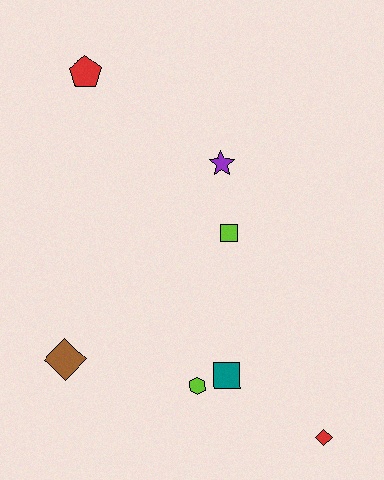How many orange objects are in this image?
There are no orange objects.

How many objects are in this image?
There are 7 objects.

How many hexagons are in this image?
There is 1 hexagon.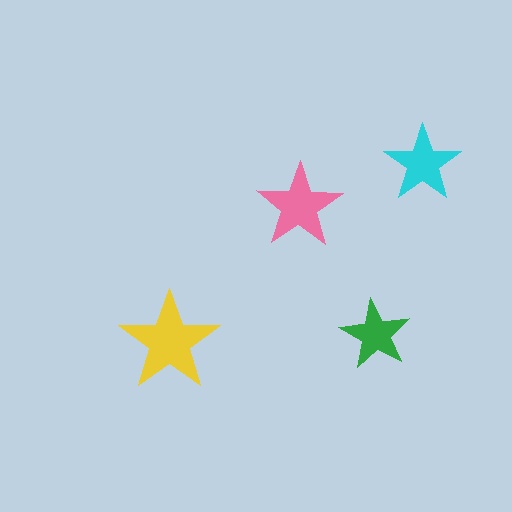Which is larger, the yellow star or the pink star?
The yellow one.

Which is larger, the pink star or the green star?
The pink one.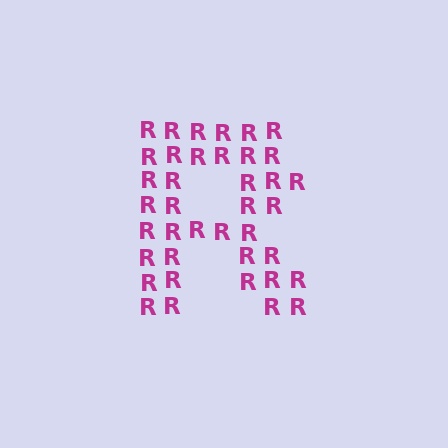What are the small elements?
The small elements are letter R's.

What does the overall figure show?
The overall figure shows the letter R.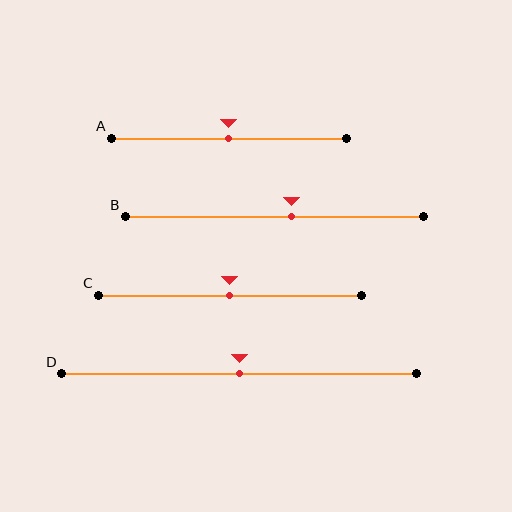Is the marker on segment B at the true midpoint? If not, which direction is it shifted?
No, the marker on segment B is shifted to the right by about 6% of the segment length.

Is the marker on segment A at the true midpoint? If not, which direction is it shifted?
Yes, the marker on segment A is at the true midpoint.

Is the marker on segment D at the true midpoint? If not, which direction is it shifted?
Yes, the marker on segment D is at the true midpoint.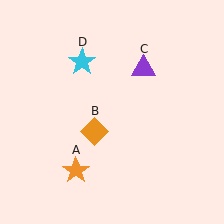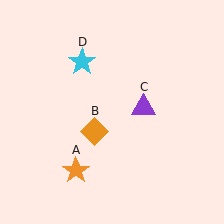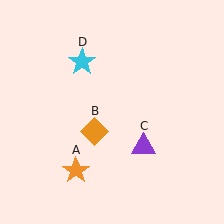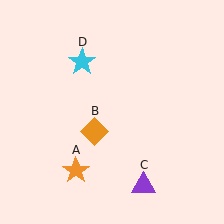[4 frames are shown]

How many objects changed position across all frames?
1 object changed position: purple triangle (object C).